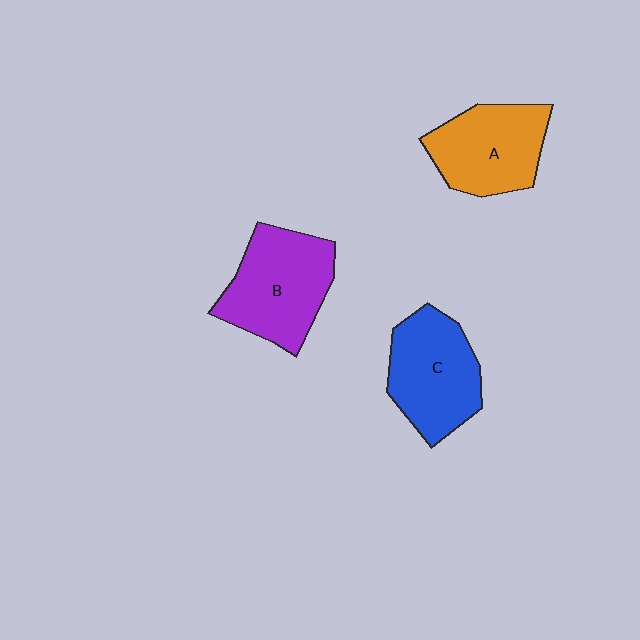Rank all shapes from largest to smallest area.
From largest to smallest: B (purple), C (blue), A (orange).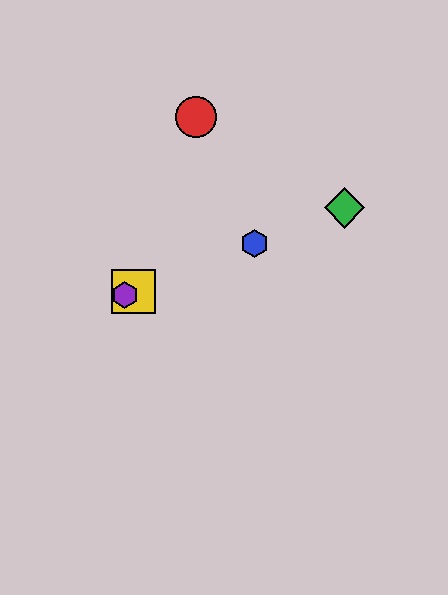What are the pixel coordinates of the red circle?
The red circle is at (196, 117).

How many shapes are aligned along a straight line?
4 shapes (the blue hexagon, the green diamond, the yellow square, the purple hexagon) are aligned along a straight line.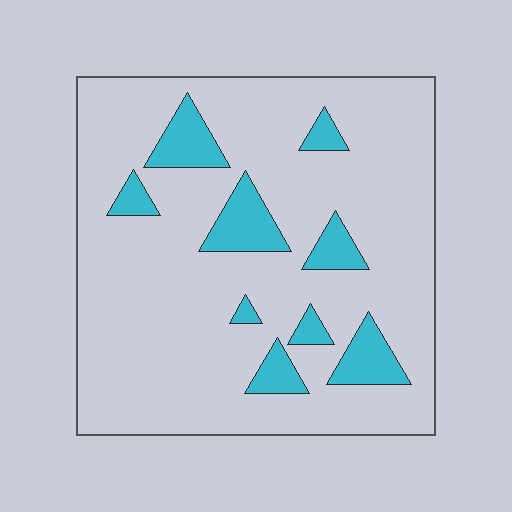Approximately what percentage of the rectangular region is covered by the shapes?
Approximately 15%.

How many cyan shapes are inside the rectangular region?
9.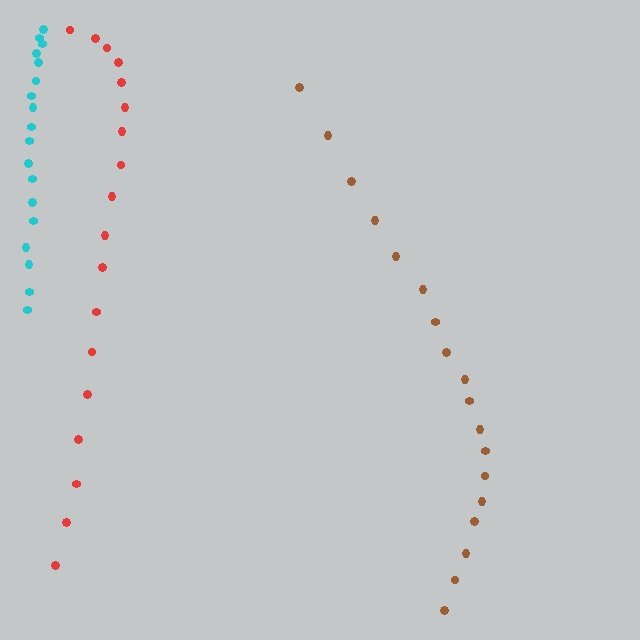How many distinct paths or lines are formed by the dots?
There are 3 distinct paths.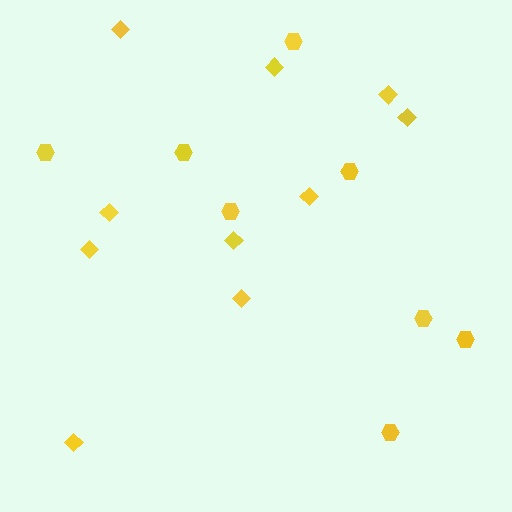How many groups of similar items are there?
There are 2 groups: one group of hexagons (8) and one group of diamonds (10).